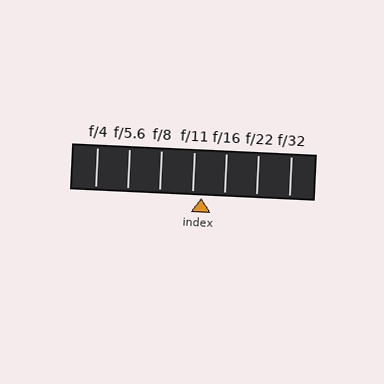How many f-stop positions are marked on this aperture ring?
There are 7 f-stop positions marked.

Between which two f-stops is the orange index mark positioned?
The index mark is between f/11 and f/16.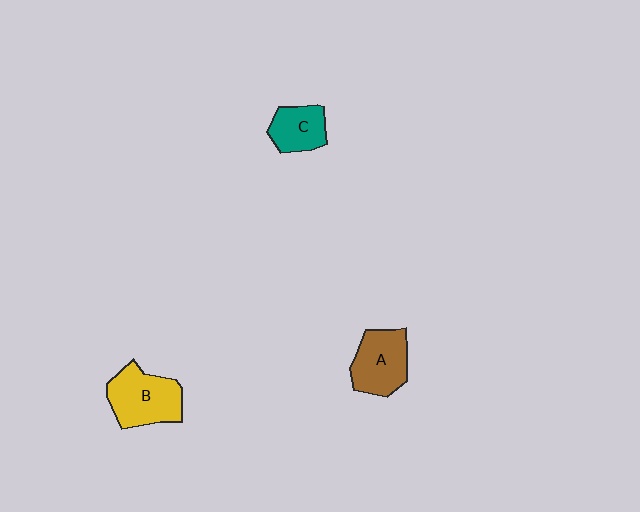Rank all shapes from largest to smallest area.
From largest to smallest: B (yellow), A (brown), C (teal).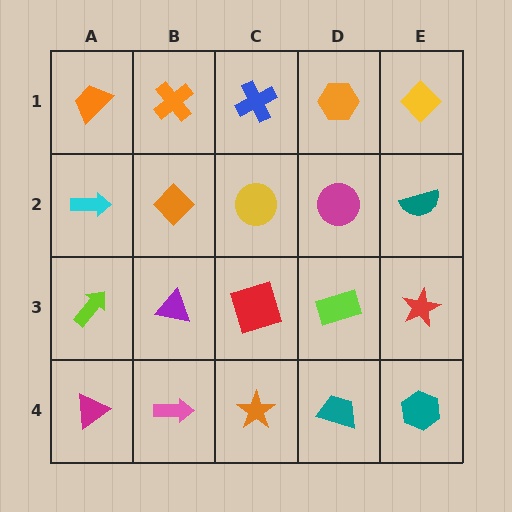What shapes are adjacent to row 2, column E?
A yellow diamond (row 1, column E), a red star (row 3, column E), a magenta circle (row 2, column D).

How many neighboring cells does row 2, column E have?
3.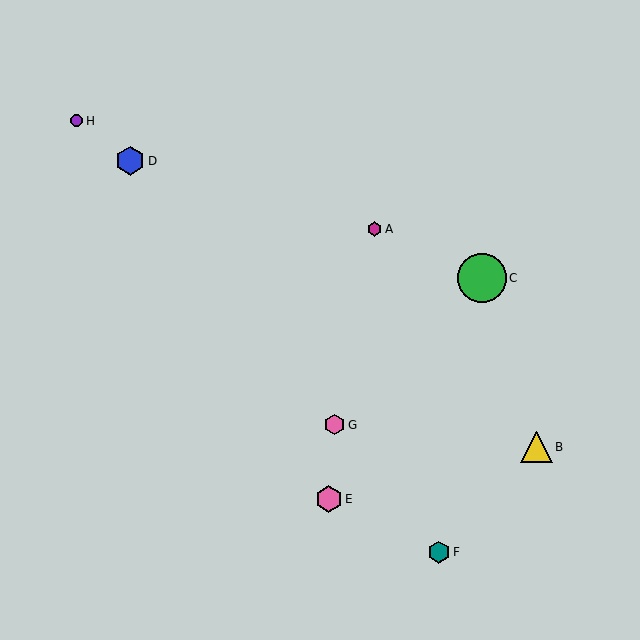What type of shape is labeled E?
Shape E is a pink hexagon.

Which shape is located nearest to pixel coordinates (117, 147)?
The blue hexagon (labeled D) at (130, 161) is nearest to that location.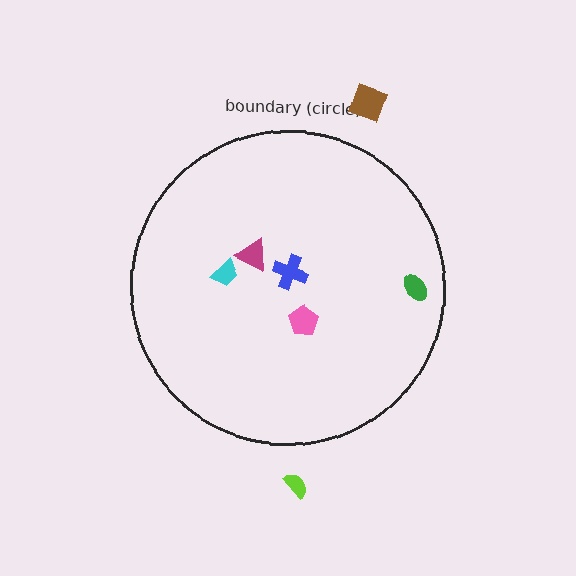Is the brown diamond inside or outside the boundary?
Outside.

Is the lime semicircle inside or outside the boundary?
Outside.